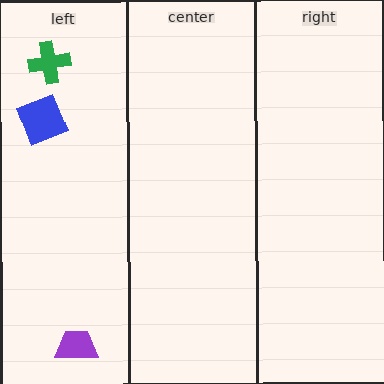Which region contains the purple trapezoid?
The left region.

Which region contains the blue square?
The left region.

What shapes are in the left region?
The green cross, the purple trapezoid, the blue square.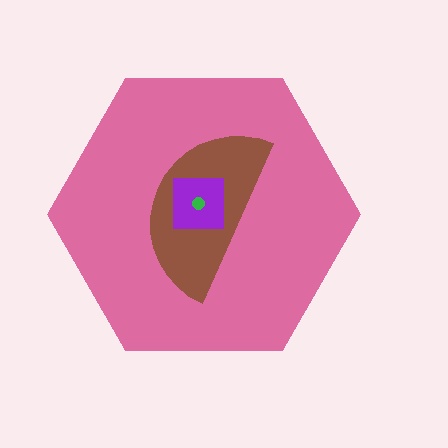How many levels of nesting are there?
4.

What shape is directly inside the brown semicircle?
The purple square.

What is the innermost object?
The green circle.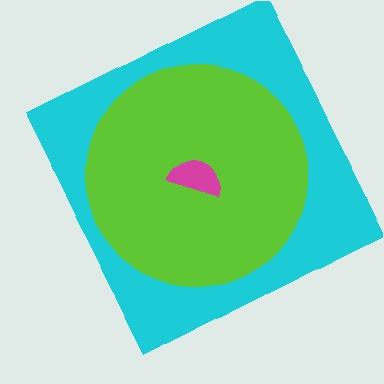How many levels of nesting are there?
3.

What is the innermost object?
The magenta semicircle.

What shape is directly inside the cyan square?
The lime circle.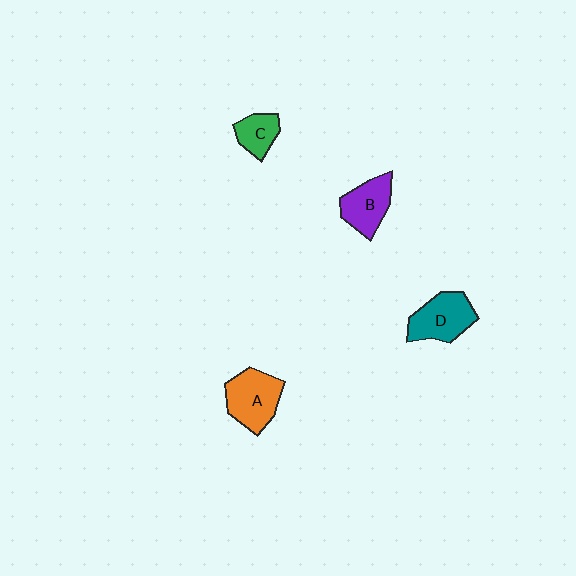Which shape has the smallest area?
Shape C (green).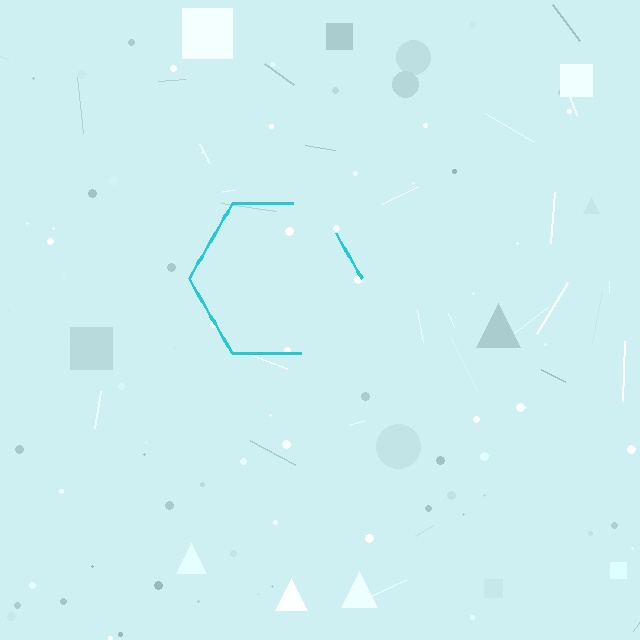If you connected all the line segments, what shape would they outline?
They would outline a hexagon.